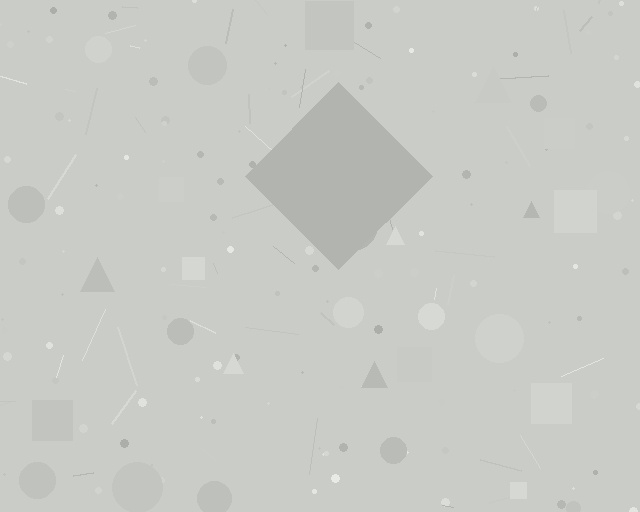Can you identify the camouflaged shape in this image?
The camouflaged shape is a diamond.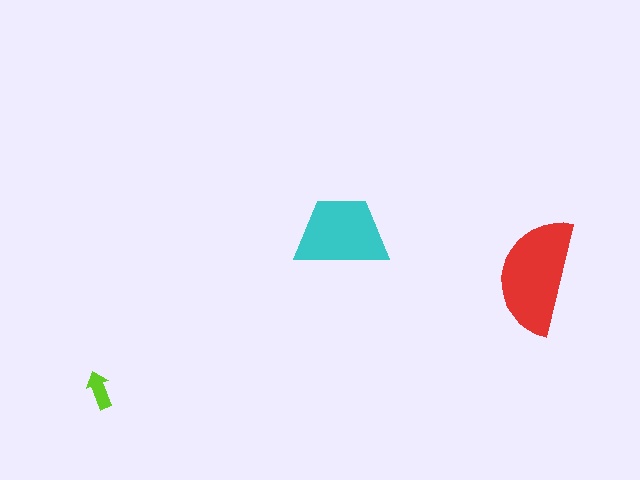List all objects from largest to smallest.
The red semicircle, the cyan trapezoid, the lime arrow.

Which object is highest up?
The cyan trapezoid is topmost.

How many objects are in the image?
There are 3 objects in the image.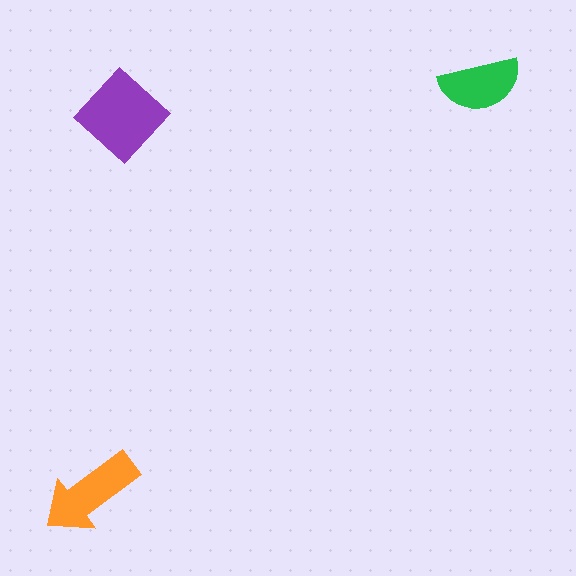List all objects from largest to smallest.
The purple diamond, the orange arrow, the green semicircle.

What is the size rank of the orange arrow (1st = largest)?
2nd.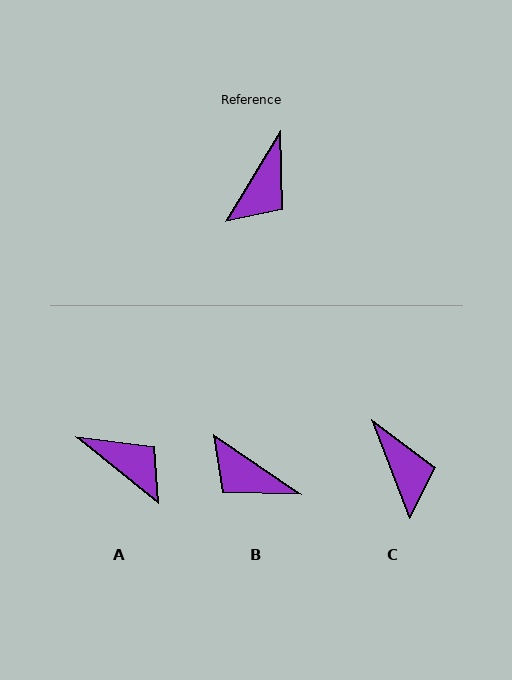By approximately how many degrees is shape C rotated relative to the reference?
Approximately 52 degrees counter-clockwise.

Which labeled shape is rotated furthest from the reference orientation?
B, about 93 degrees away.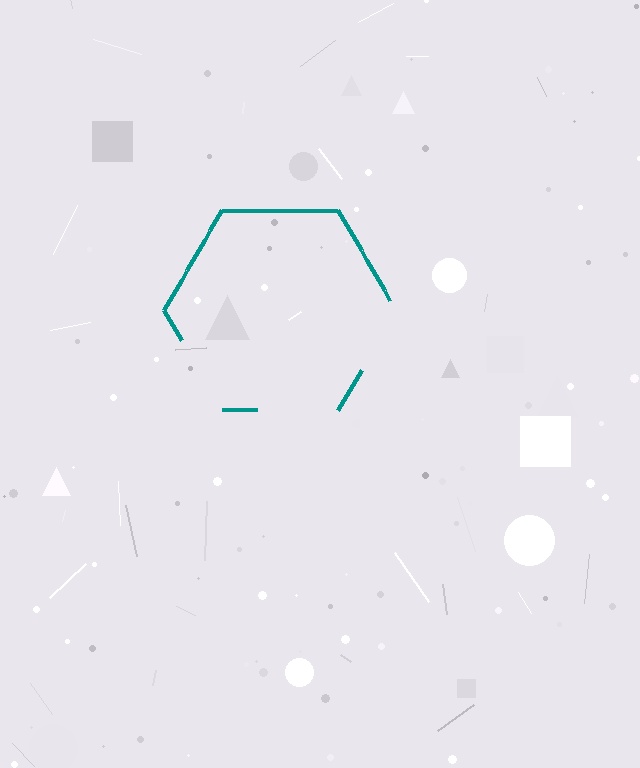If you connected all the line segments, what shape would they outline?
They would outline a hexagon.